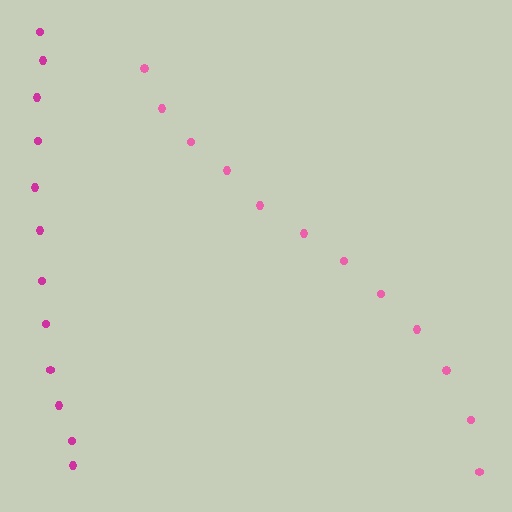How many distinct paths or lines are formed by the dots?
There are 2 distinct paths.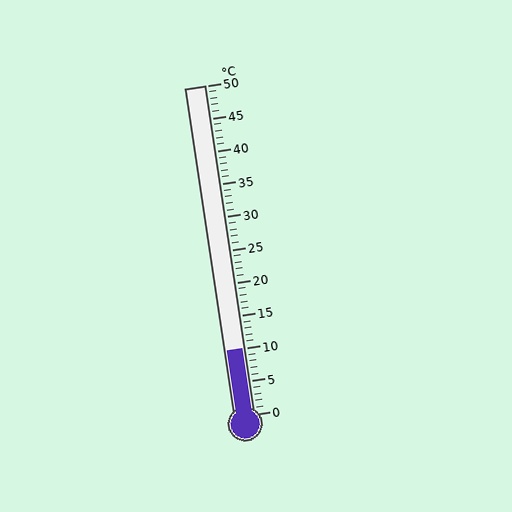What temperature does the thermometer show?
The thermometer shows approximately 10°C.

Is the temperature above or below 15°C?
The temperature is below 15°C.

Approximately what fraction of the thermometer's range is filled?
The thermometer is filled to approximately 20% of its range.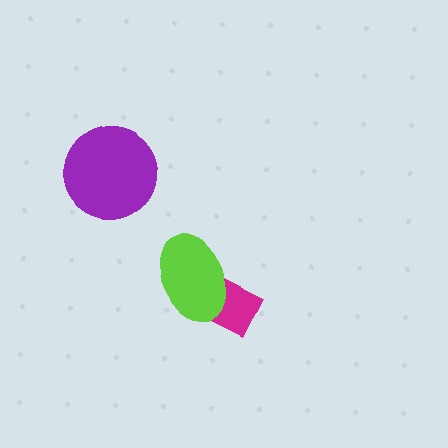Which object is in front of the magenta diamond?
The lime ellipse is in front of the magenta diamond.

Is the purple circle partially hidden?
No, no other shape covers it.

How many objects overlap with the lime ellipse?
1 object overlaps with the lime ellipse.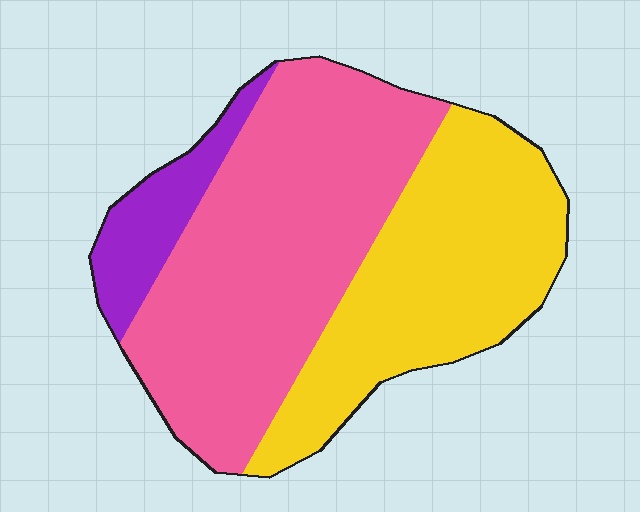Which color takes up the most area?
Pink, at roughly 50%.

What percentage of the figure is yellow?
Yellow takes up about three eighths (3/8) of the figure.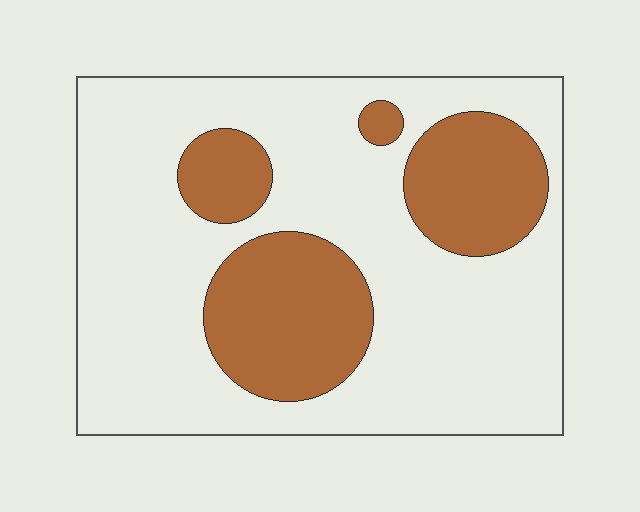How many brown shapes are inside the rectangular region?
4.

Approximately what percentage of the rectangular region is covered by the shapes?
Approximately 30%.